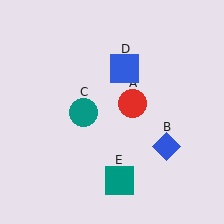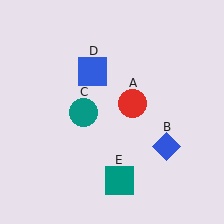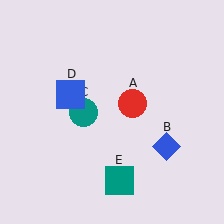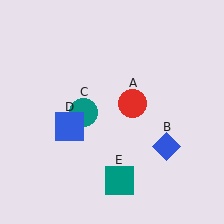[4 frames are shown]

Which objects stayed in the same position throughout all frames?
Red circle (object A) and blue diamond (object B) and teal circle (object C) and teal square (object E) remained stationary.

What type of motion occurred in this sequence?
The blue square (object D) rotated counterclockwise around the center of the scene.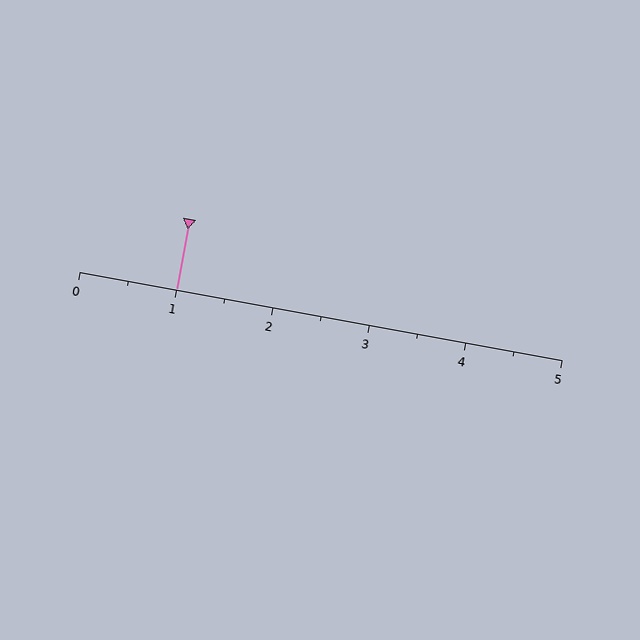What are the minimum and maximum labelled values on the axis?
The axis runs from 0 to 5.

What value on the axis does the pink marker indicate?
The marker indicates approximately 1.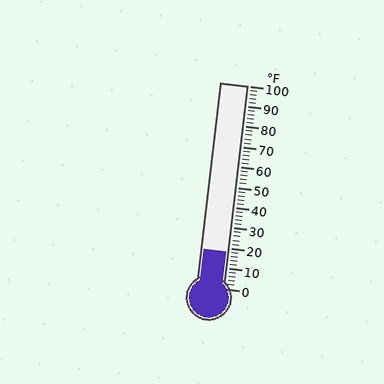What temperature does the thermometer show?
The thermometer shows approximately 18°F.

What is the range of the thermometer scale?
The thermometer scale ranges from 0°F to 100°F.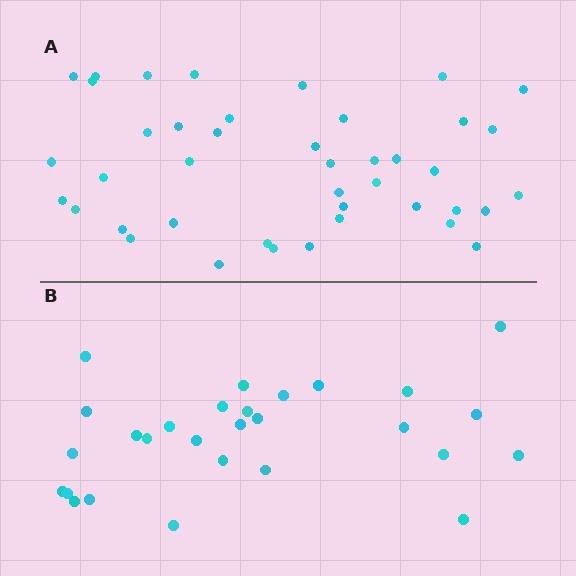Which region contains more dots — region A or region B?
Region A (the top region) has more dots.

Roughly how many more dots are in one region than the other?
Region A has approximately 15 more dots than region B.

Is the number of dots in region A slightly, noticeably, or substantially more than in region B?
Region A has substantially more. The ratio is roughly 1.5 to 1.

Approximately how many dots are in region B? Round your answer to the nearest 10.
About 30 dots. (The exact count is 28, which rounds to 30.)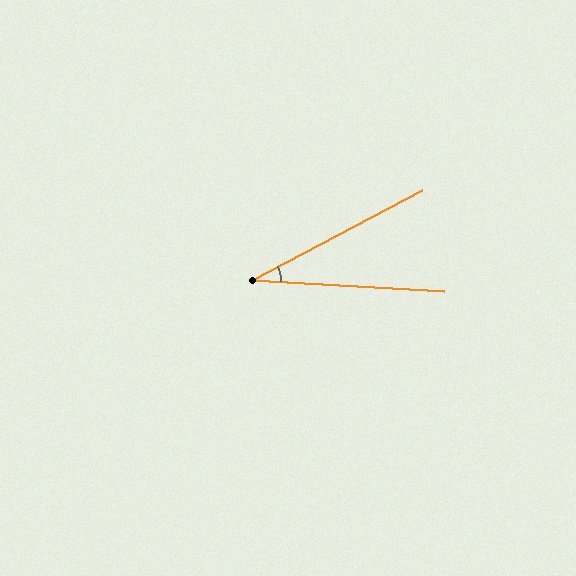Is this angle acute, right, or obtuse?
It is acute.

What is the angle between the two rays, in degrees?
Approximately 31 degrees.